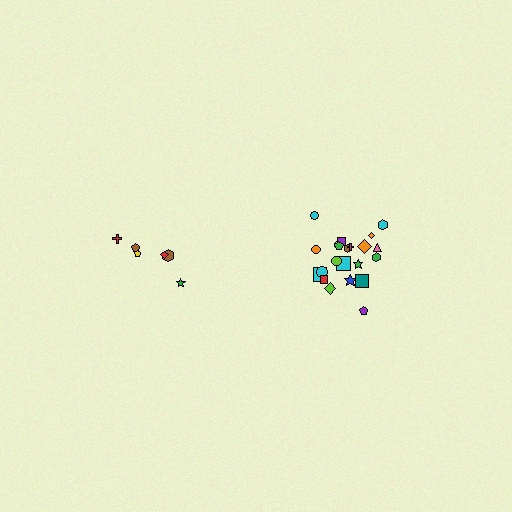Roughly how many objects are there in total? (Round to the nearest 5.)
Roughly 30 objects in total.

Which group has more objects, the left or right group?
The right group.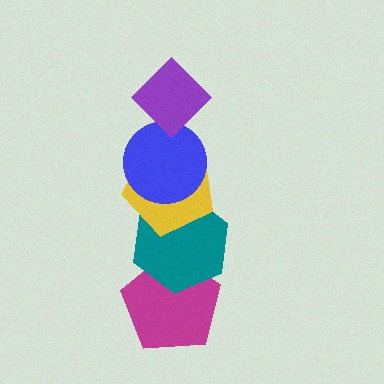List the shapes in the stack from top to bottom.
From top to bottom: the purple diamond, the blue circle, the yellow pentagon, the teal hexagon, the magenta pentagon.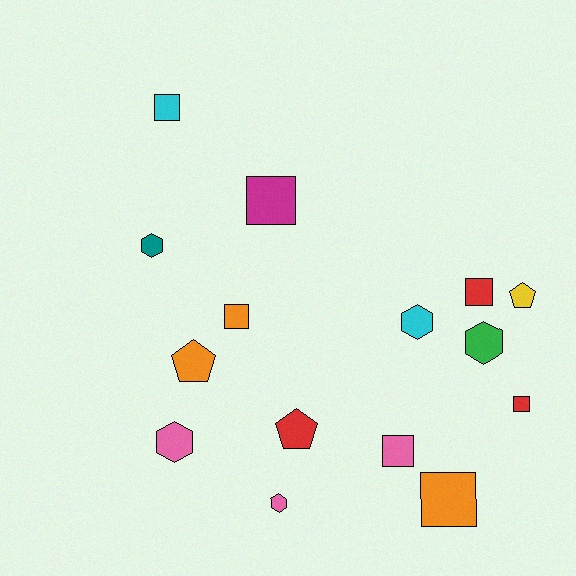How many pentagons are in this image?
There are 3 pentagons.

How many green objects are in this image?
There is 1 green object.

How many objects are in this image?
There are 15 objects.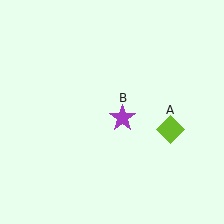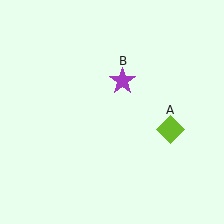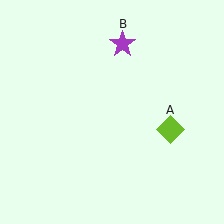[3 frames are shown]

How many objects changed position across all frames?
1 object changed position: purple star (object B).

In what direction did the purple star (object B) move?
The purple star (object B) moved up.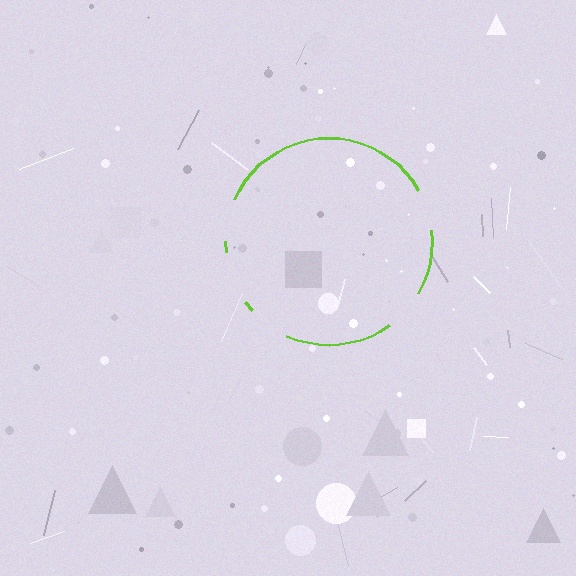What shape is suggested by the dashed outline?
The dashed outline suggests a circle.